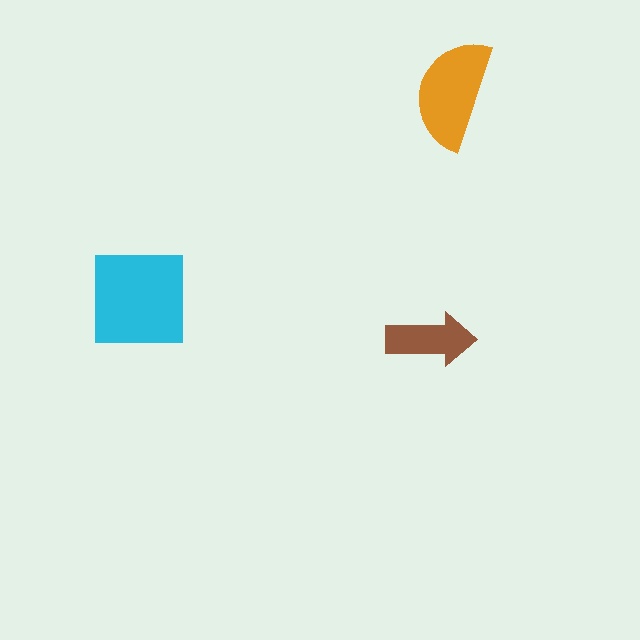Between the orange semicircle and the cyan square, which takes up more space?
The cyan square.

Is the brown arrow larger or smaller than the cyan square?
Smaller.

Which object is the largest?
The cyan square.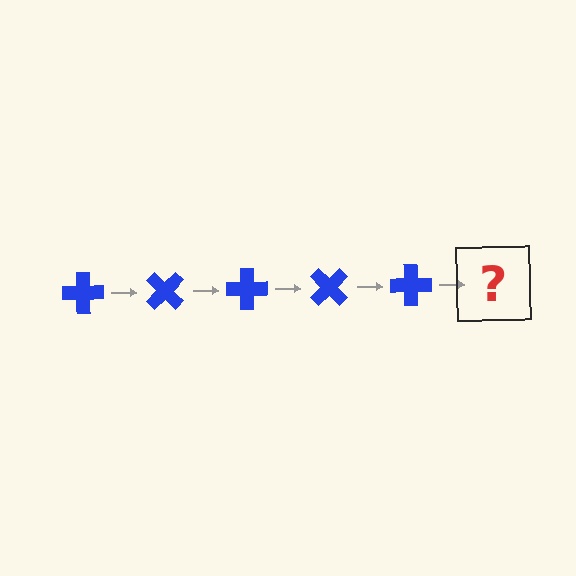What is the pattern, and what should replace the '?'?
The pattern is that the cross rotates 45 degrees each step. The '?' should be a blue cross rotated 225 degrees.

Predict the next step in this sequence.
The next step is a blue cross rotated 225 degrees.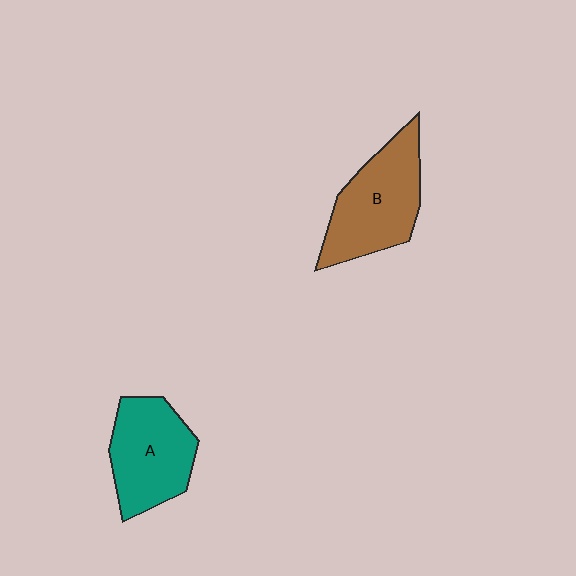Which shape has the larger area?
Shape B (brown).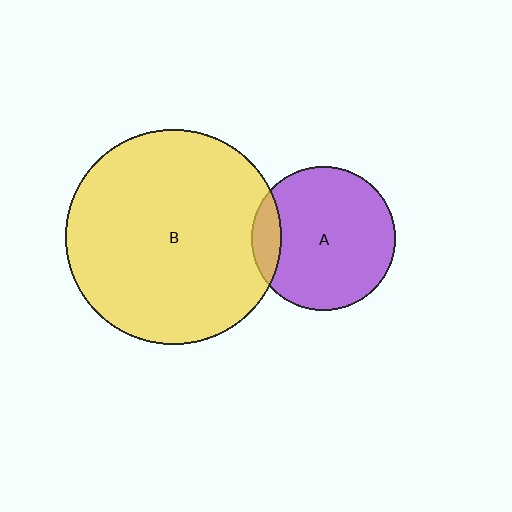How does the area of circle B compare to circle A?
Approximately 2.2 times.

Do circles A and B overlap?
Yes.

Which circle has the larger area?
Circle B (yellow).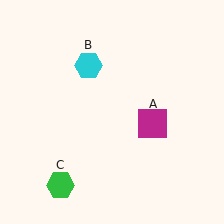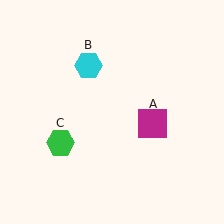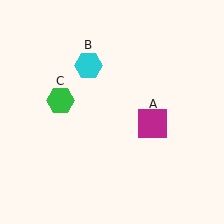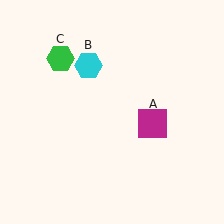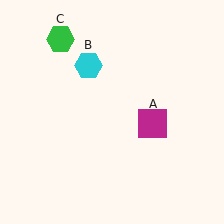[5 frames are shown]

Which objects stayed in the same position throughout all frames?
Magenta square (object A) and cyan hexagon (object B) remained stationary.